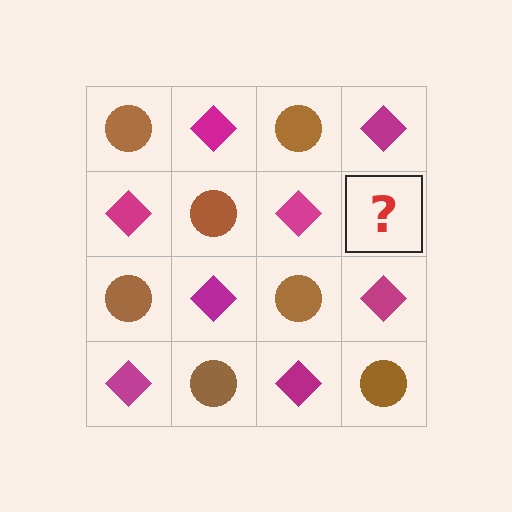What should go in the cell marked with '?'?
The missing cell should contain a brown circle.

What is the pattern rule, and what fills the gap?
The rule is that it alternates brown circle and magenta diamond in a checkerboard pattern. The gap should be filled with a brown circle.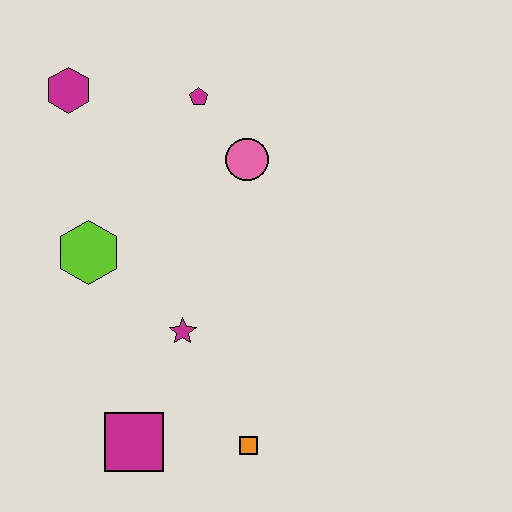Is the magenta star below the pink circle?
Yes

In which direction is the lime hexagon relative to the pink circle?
The lime hexagon is to the left of the pink circle.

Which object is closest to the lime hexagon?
The magenta star is closest to the lime hexagon.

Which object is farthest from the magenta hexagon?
The orange square is farthest from the magenta hexagon.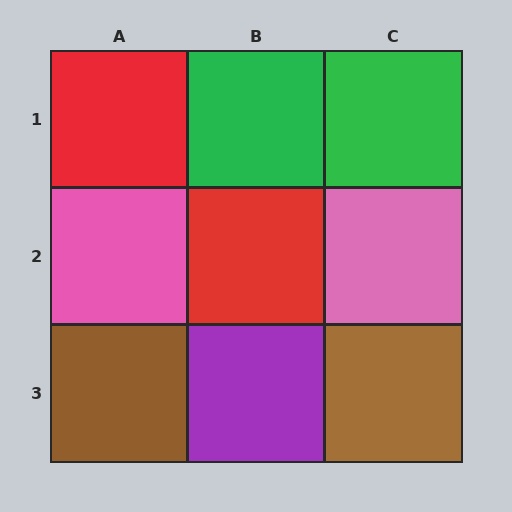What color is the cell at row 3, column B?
Purple.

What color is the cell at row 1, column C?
Green.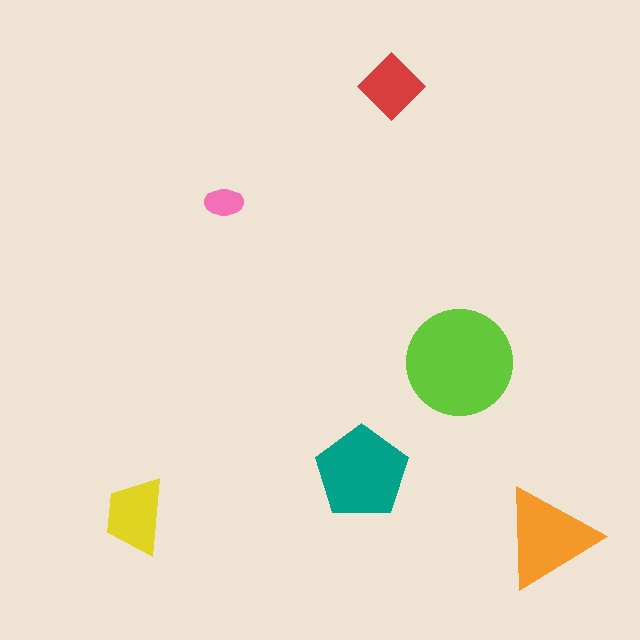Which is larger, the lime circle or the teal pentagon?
The lime circle.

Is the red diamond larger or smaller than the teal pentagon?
Smaller.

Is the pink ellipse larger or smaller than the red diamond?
Smaller.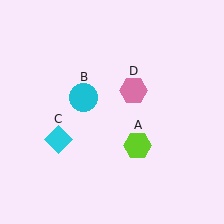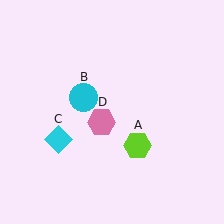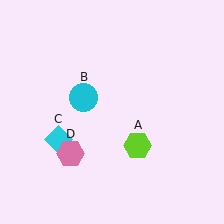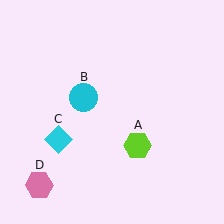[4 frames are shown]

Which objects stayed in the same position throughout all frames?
Lime hexagon (object A) and cyan circle (object B) and cyan diamond (object C) remained stationary.